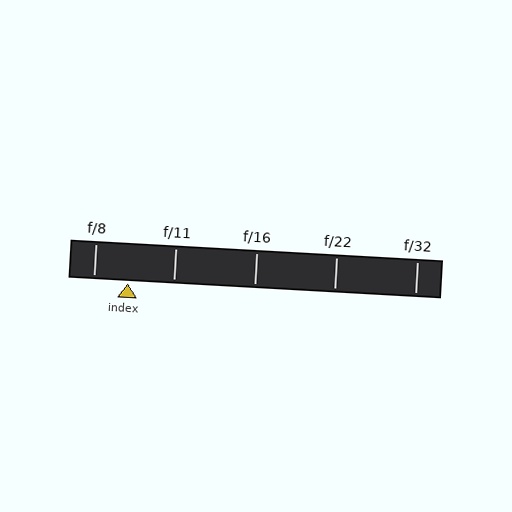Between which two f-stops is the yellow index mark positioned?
The index mark is between f/8 and f/11.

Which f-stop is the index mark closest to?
The index mark is closest to f/8.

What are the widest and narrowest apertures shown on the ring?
The widest aperture shown is f/8 and the narrowest is f/32.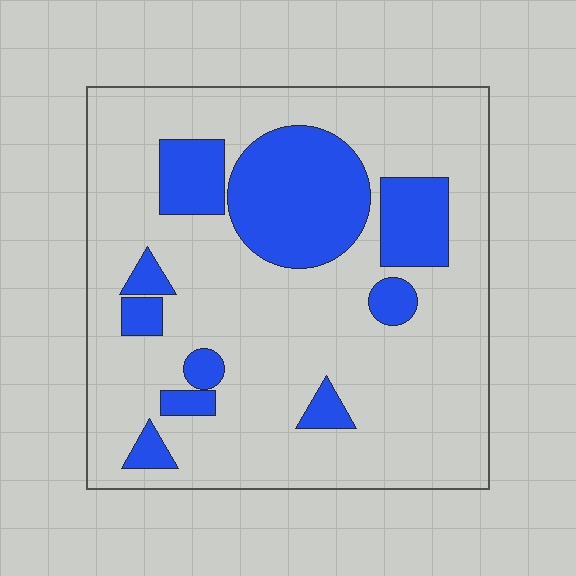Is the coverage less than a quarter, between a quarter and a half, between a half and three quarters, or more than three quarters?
Less than a quarter.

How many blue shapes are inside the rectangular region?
10.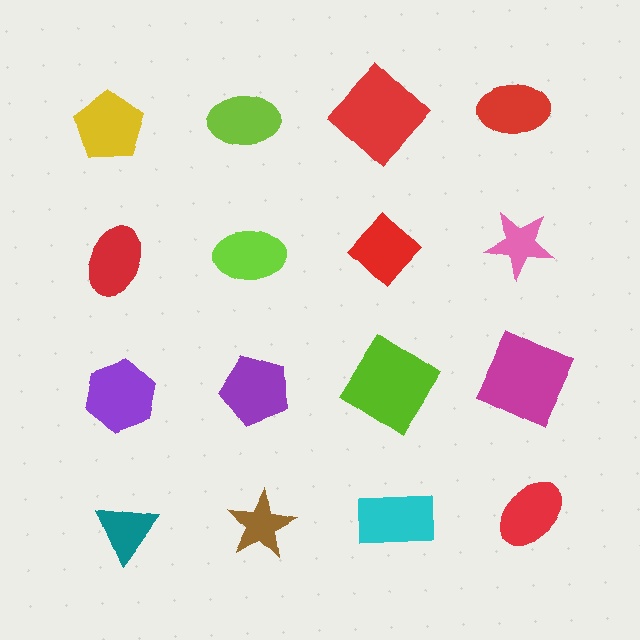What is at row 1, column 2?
A lime ellipse.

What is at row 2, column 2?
A lime ellipse.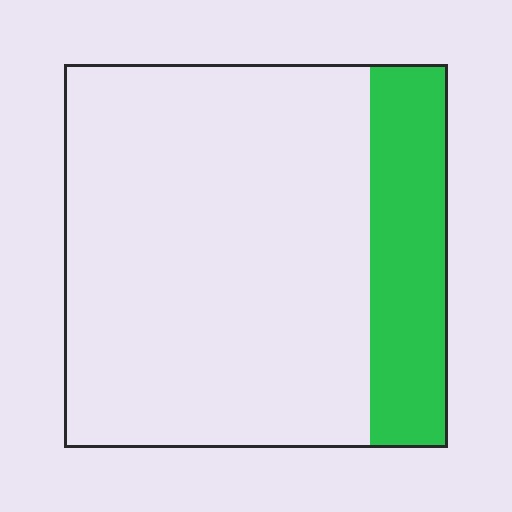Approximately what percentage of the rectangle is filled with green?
Approximately 20%.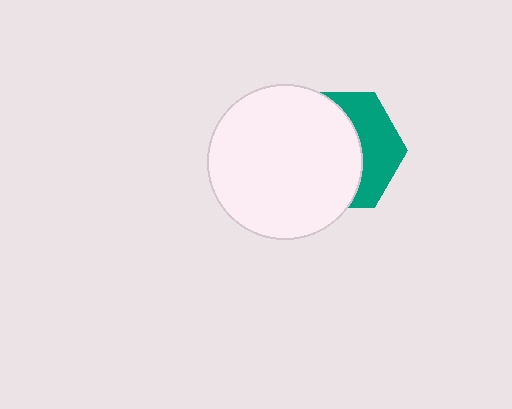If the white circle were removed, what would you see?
You would see the complete teal hexagon.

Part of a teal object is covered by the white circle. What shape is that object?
It is a hexagon.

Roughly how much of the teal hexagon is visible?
A small part of it is visible (roughly 38%).